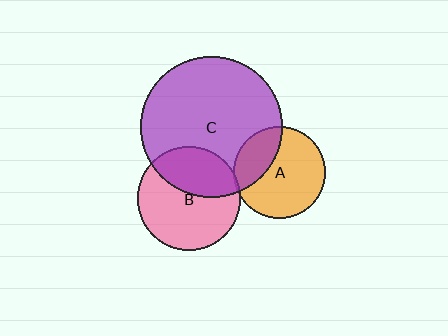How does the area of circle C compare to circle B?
Approximately 1.9 times.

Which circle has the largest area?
Circle C (purple).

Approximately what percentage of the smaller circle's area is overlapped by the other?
Approximately 30%.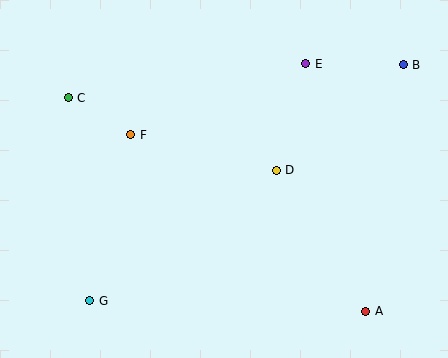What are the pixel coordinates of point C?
Point C is at (68, 98).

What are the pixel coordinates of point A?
Point A is at (366, 311).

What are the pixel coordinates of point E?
Point E is at (306, 64).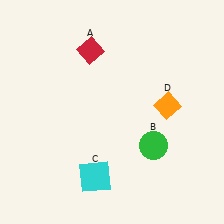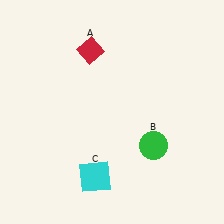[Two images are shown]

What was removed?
The orange diamond (D) was removed in Image 2.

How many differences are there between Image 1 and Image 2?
There is 1 difference between the two images.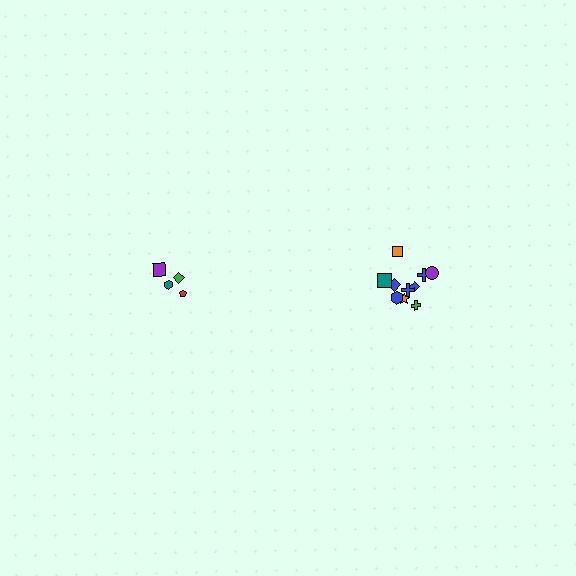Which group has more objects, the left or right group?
The right group.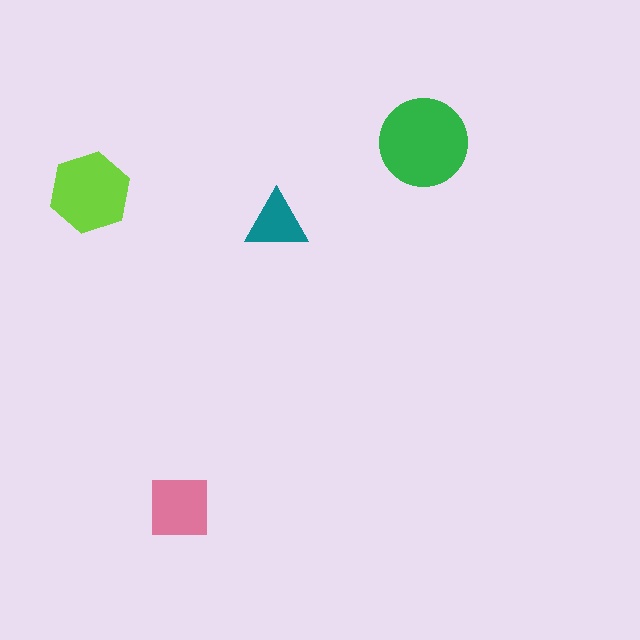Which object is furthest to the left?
The lime hexagon is leftmost.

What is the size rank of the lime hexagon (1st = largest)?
2nd.